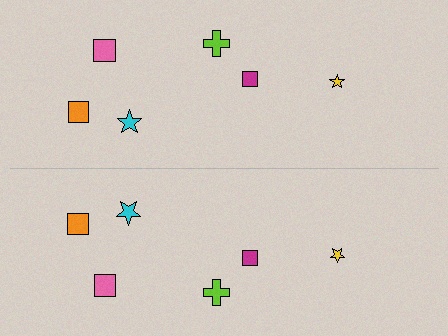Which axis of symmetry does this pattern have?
The pattern has a horizontal axis of symmetry running through the center of the image.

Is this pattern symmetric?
Yes, this pattern has bilateral (reflection) symmetry.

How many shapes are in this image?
There are 12 shapes in this image.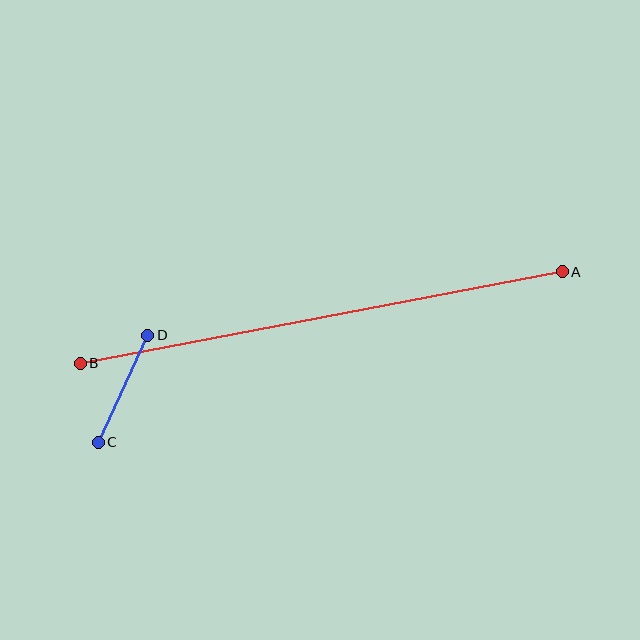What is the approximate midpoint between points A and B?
The midpoint is at approximately (321, 318) pixels.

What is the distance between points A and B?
The distance is approximately 491 pixels.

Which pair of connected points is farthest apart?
Points A and B are farthest apart.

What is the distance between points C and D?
The distance is approximately 118 pixels.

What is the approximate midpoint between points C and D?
The midpoint is at approximately (123, 389) pixels.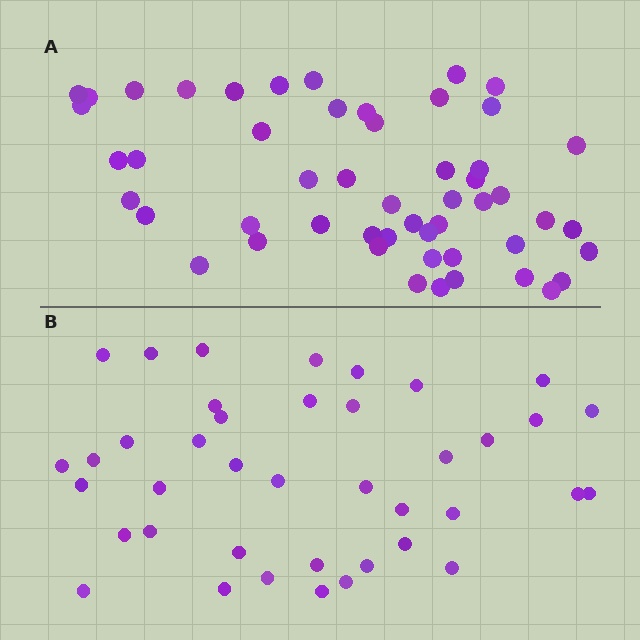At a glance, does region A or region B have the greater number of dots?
Region A (the top region) has more dots.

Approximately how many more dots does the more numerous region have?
Region A has roughly 12 or so more dots than region B.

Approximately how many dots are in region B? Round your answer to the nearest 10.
About 40 dots.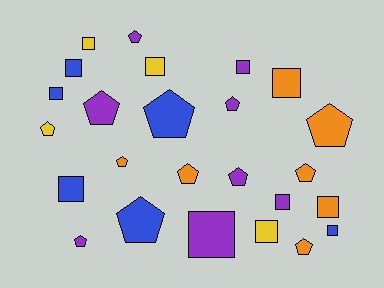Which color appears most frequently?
Purple, with 8 objects.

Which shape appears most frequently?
Pentagon, with 13 objects.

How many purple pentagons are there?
There are 5 purple pentagons.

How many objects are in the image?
There are 25 objects.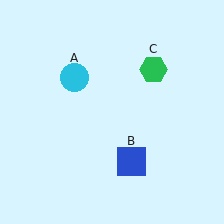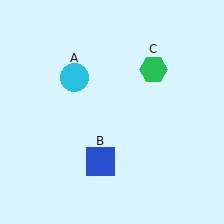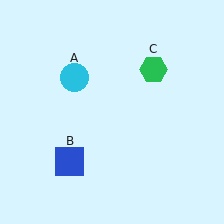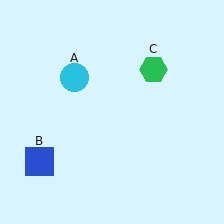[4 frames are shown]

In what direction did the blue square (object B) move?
The blue square (object B) moved left.